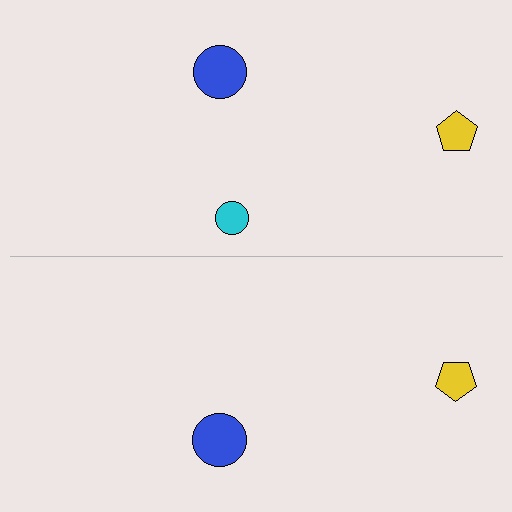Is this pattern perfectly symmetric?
No, the pattern is not perfectly symmetric. A cyan circle is missing from the bottom side.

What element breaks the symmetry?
A cyan circle is missing from the bottom side.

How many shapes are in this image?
There are 5 shapes in this image.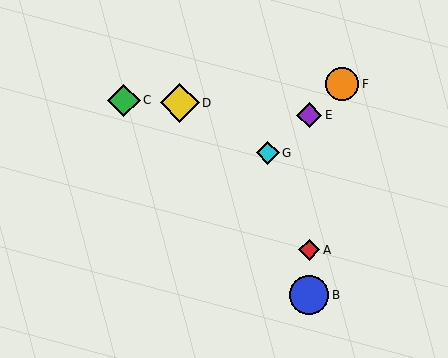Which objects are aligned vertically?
Objects A, B, E are aligned vertically.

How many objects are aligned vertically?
3 objects (A, B, E) are aligned vertically.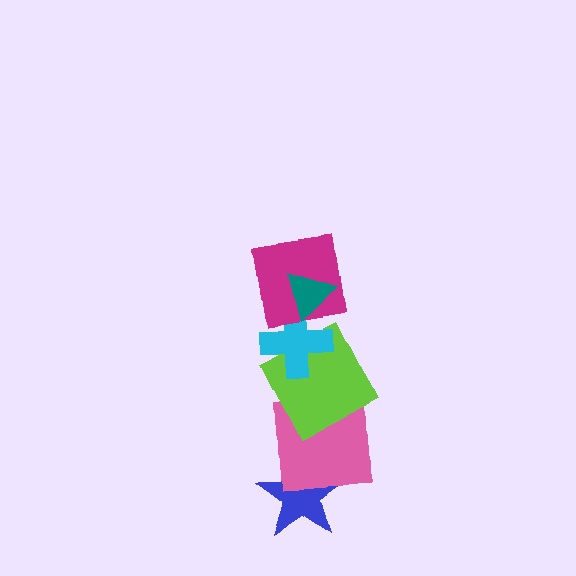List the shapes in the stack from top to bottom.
From top to bottom: the teal triangle, the magenta square, the cyan cross, the lime square, the pink square, the blue star.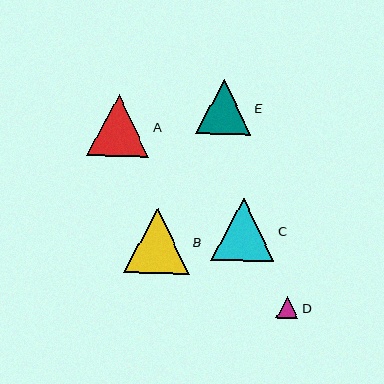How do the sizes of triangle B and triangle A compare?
Triangle B and triangle A are approximately the same size.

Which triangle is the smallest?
Triangle D is the smallest with a size of approximately 22 pixels.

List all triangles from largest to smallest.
From largest to smallest: B, C, A, E, D.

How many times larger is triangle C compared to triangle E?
Triangle C is approximately 1.2 times the size of triangle E.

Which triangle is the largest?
Triangle B is the largest with a size of approximately 66 pixels.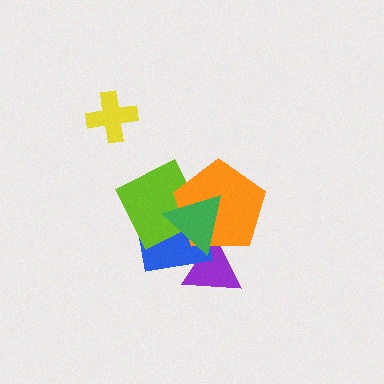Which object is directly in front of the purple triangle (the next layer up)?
The blue square is directly in front of the purple triangle.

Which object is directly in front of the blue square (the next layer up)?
The lime square is directly in front of the blue square.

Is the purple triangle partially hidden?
Yes, it is partially covered by another shape.